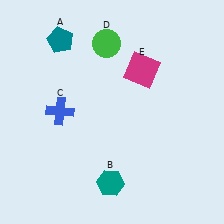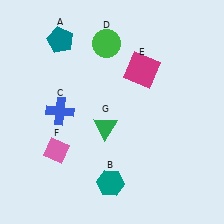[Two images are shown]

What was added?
A pink diamond (F), a green triangle (G) were added in Image 2.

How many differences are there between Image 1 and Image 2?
There are 2 differences between the two images.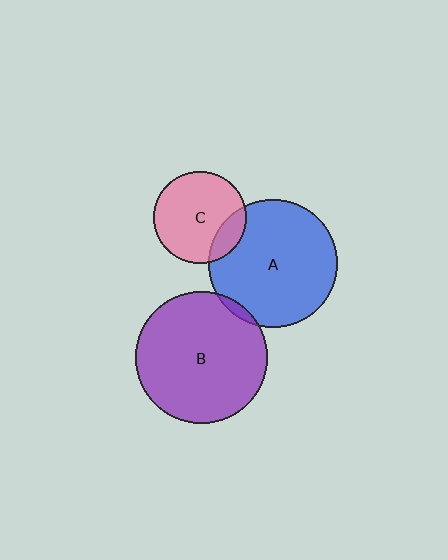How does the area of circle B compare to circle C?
Approximately 2.0 times.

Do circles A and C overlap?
Yes.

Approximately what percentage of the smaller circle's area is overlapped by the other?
Approximately 15%.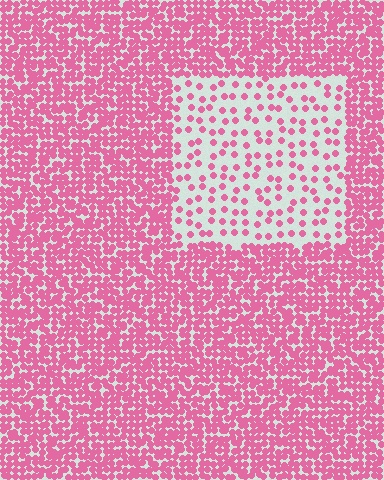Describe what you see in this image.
The image contains small pink elements arranged at two different densities. A rectangle-shaped region is visible where the elements are less densely packed than the surrounding area.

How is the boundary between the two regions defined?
The boundary is defined by a change in element density (approximately 3.2x ratio). All elements are the same color, size, and shape.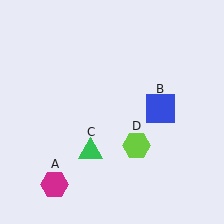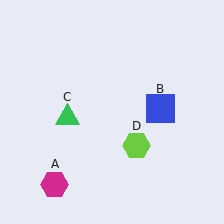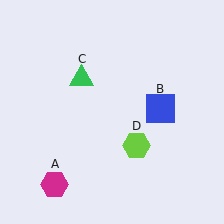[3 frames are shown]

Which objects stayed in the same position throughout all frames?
Magenta hexagon (object A) and blue square (object B) and lime hexagon (object D) remained stationary.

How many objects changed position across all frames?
1 object changed position: green triangle (object C).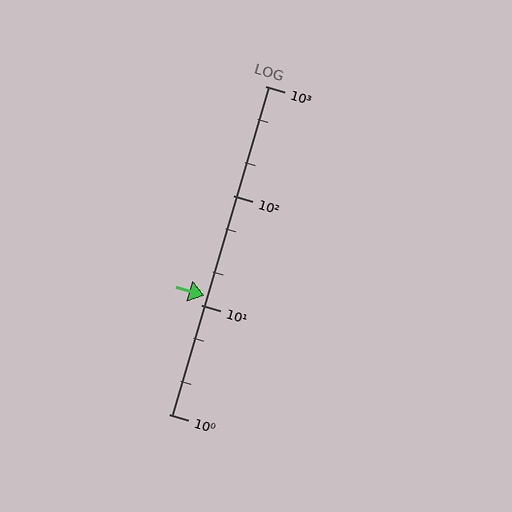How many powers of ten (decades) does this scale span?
The scale spans 3 decades, from 1 to 1000.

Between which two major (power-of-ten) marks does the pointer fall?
The pointer is between 10 and 100.